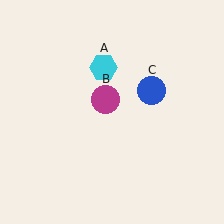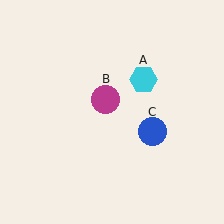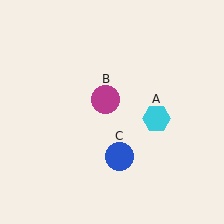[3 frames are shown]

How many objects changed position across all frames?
2 objects changed position: cyan hexagon (object A), blue circle (object C).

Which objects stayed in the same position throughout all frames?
Magenta circle (object B) remained stationary.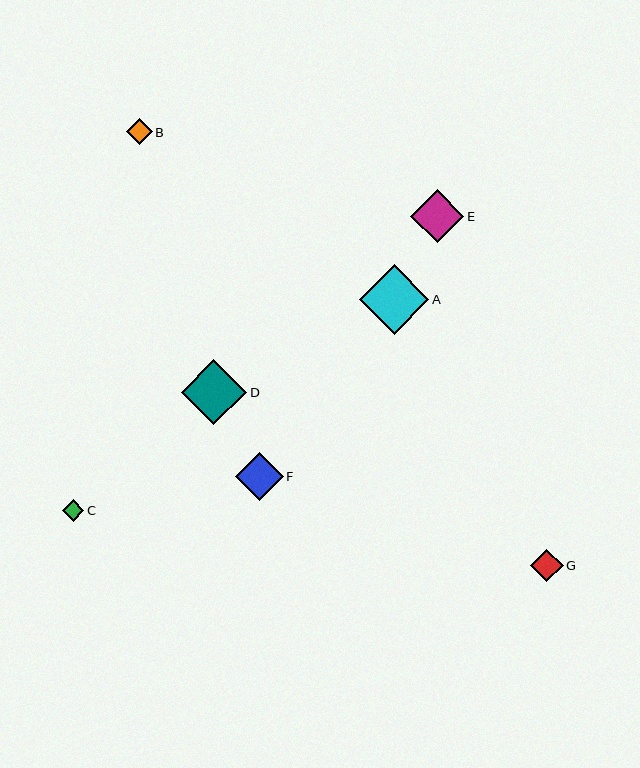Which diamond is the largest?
Diamond A is the largest with a size of approximately 70 pixels.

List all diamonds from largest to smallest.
From largest to smallest: A, D, E, F, G, B, C.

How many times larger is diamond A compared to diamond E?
Diamond A is approximately 1.3 times the size of diamond E.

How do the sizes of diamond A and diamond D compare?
Diamond A and diamond D are approximately the same size.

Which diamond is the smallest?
Diamond C is the smallest with a size of approximately 21 pixels.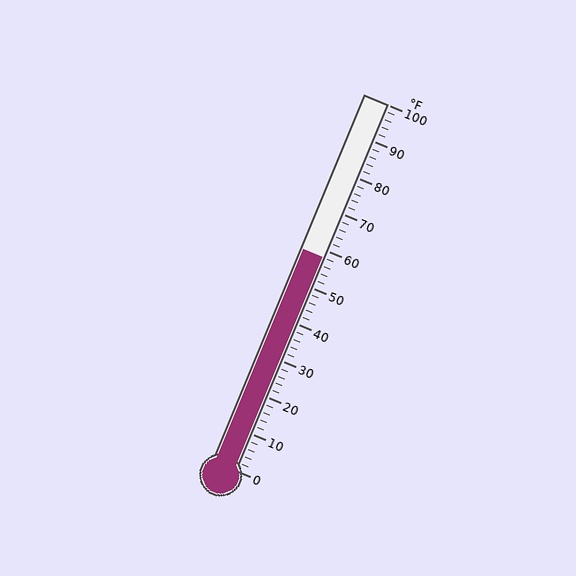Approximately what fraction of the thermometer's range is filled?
The thermometer is filled to approximately 60% of its range.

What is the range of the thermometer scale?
The thermometer scale ranges from 0°F to 100°F.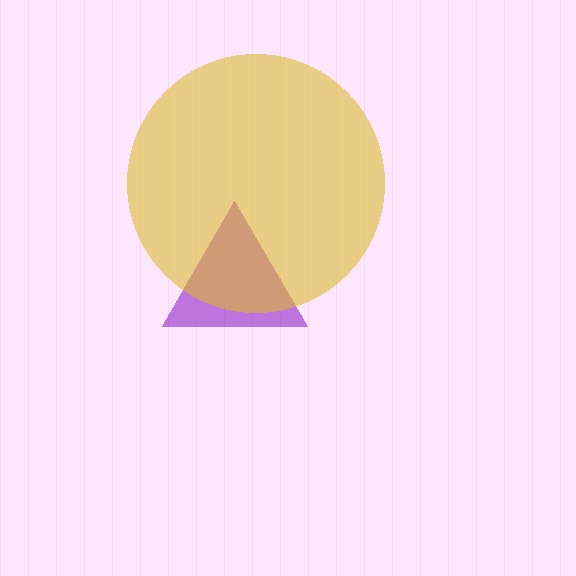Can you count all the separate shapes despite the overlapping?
Yes, there are 2 separate shapes.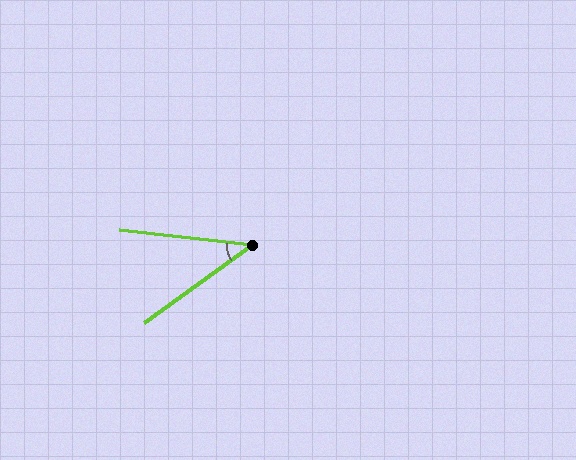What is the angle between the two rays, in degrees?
Approximately 42 degrees.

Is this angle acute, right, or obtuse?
It is acute.